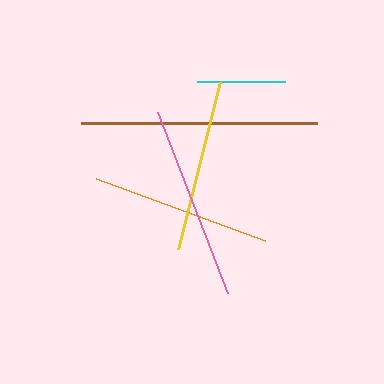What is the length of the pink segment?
The pink segment is approximately 194 pixels long.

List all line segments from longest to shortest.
From longest to shortest: brown, pink, orange, yellow, cyan.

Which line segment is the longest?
The brown line is the longest at approximately 236 pixels.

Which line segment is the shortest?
The cyan line is the shortest at approximately 88 pixels.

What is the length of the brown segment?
The brown segment is approximately 236 pixels long.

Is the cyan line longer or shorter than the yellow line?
The yellow line is longer than the cyan line.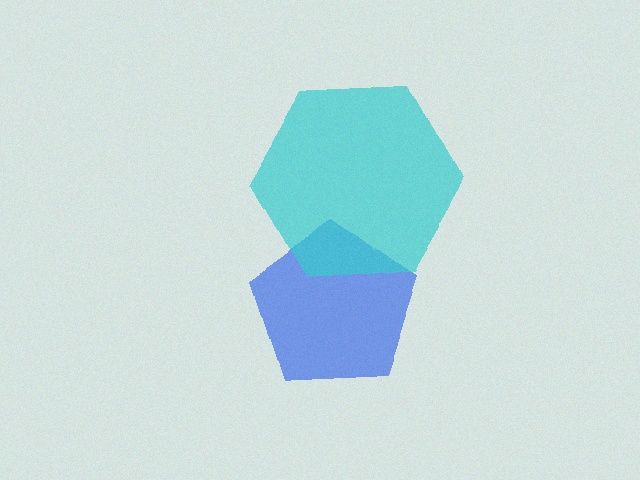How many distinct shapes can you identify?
There are 2 distinct shapes: a blue pentagon, a cyan hexagon.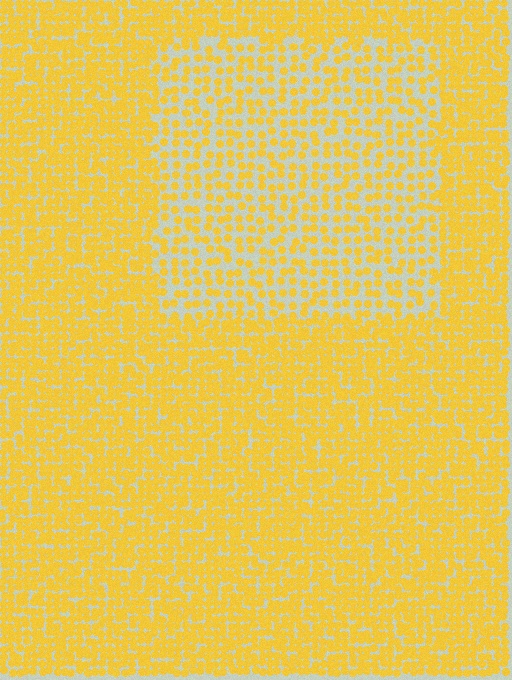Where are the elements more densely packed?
The elements are more densely packed outside the rectangle boundary.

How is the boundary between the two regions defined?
The boundary is defined by a change in element density (approximately 2.0x ratio). All elements are the same color, size, and shape.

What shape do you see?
I see a rectangle.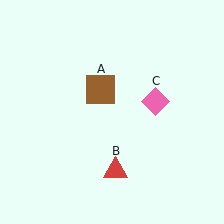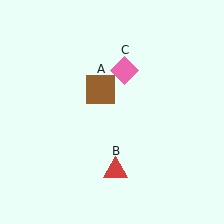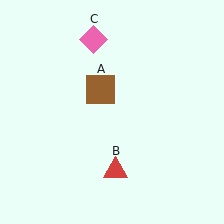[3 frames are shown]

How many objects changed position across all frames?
1 object changed position: pink diamond (object C).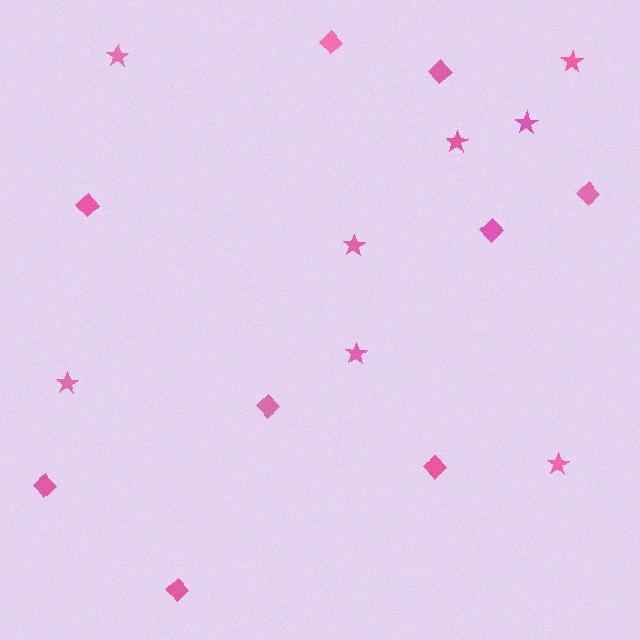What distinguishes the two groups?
There are 2 groups: one group of stars (8) and one group of diamonds (9).